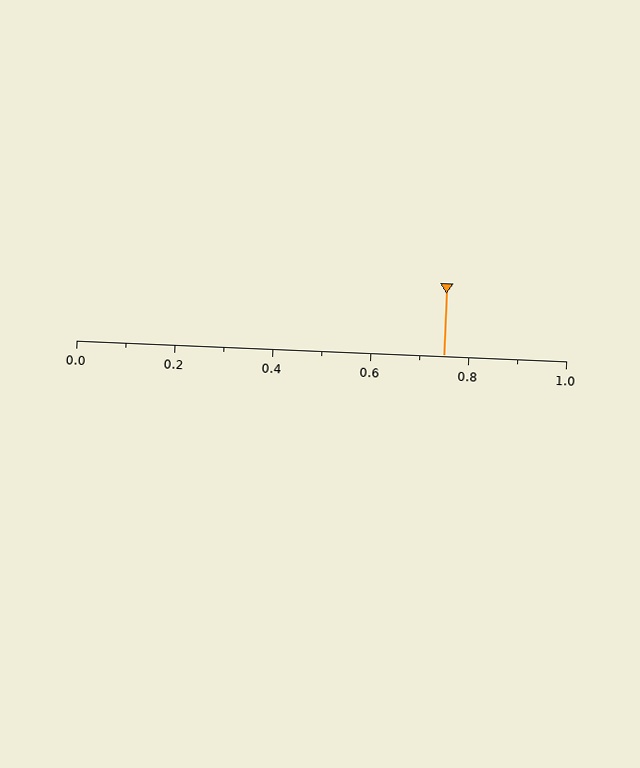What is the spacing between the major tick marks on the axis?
The major ticks are spaced 0.2 apart.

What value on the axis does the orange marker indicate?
The marker indicates approximately 0.75.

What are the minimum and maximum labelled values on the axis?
The axis runs from 0.0 to 1.0.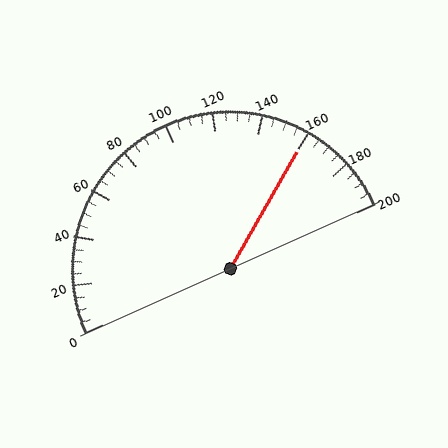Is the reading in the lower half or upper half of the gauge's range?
The reading is in the upper half of the range (0 to 200).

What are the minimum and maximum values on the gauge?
The gauge ranges from 0 to 200.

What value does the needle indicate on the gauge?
The needle indicates approximately 160.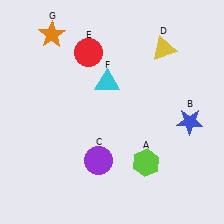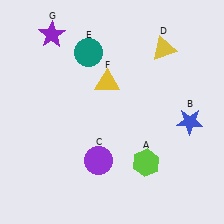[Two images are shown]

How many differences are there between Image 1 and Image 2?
There are 3 differences between the two images.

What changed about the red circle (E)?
In Image 1, E is red. In Image 2, it changed to teal.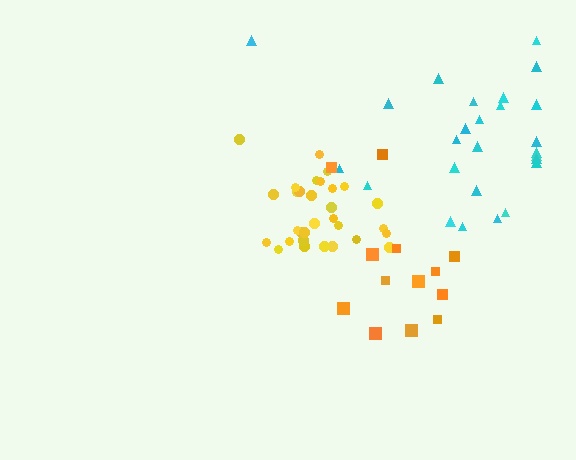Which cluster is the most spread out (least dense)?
Cyan.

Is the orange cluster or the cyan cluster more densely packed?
Orange.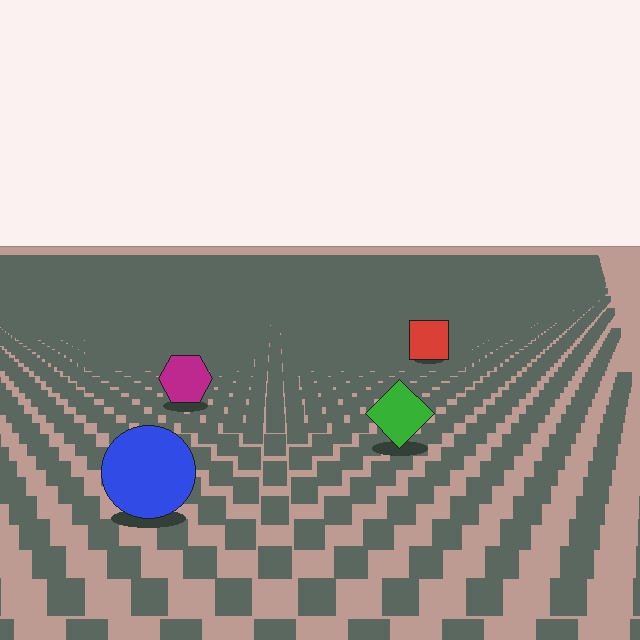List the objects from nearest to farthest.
From nearest to farthest: the blue circle, the green diamond, the magenta hexagon, the red square.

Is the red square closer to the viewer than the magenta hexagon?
No. The magenta hexagon is closer — you can tell from the texture gradient: the ground texture is coarser near it.